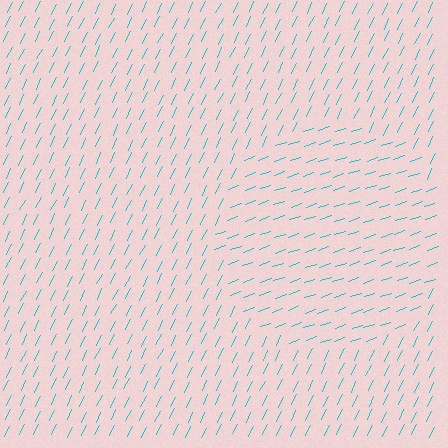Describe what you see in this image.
The image is filled with small cyan line segments. A circle region in the image has lines oriented differently from the surrounding lines, creating a visible texture boundary.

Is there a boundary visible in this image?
Yes, there is a texture boundary formed by a change in line orientation.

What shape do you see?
I see a circle.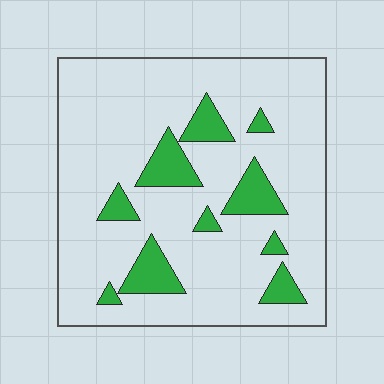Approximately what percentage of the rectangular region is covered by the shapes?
Approximately 15%.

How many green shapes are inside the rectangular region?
10.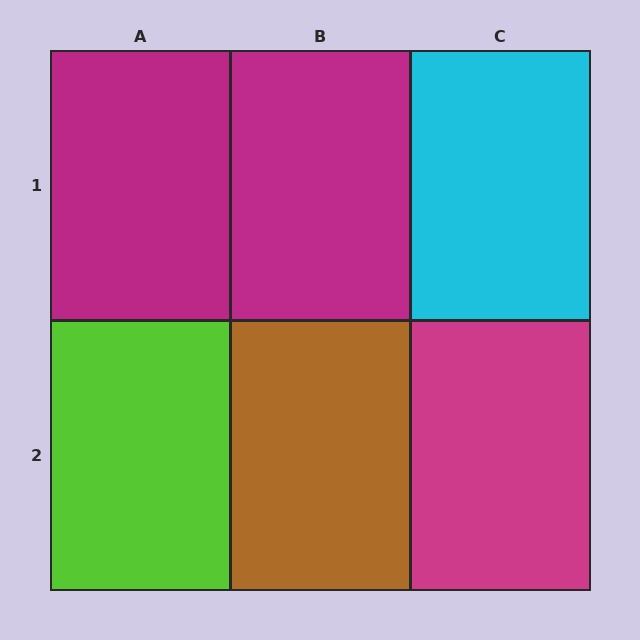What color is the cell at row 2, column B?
Brown.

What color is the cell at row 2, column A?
Lime.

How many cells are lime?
1 cell is lime.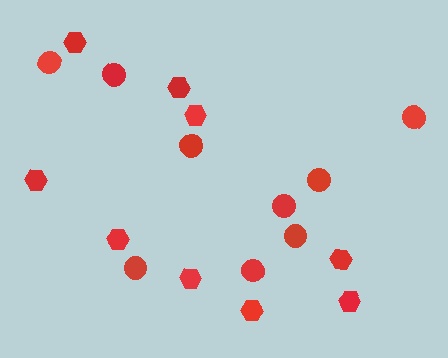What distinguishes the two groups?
There are 2 groups: one group of circles (9) and one group of hexagons (9).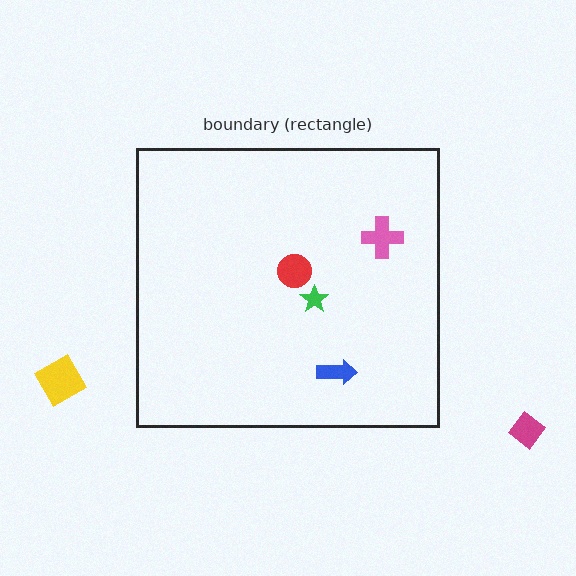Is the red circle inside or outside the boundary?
Inside.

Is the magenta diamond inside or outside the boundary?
Outside.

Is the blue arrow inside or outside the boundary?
Inside.